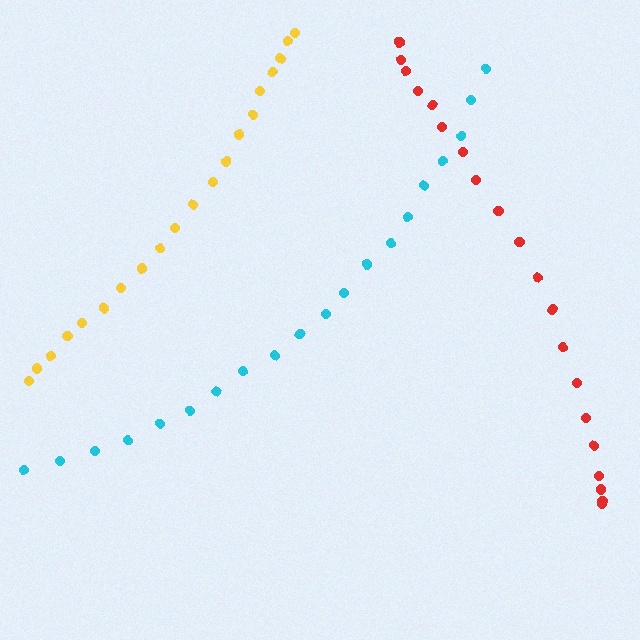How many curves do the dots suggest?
There are 3 distinct paths.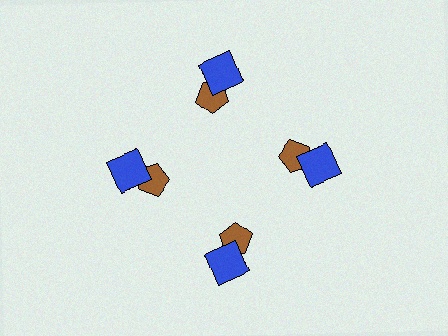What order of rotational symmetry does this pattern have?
This pattern has 4-fold rotational symmetry.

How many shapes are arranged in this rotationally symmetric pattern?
There are 8 shapes, arranged in 4 groups of 2.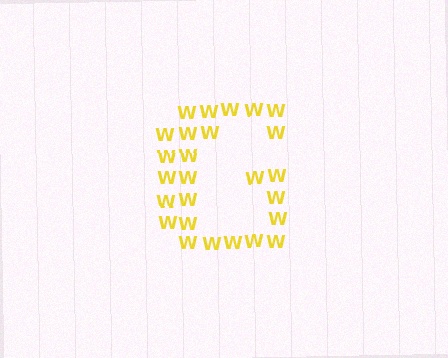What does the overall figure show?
The overall figure shows the letter G.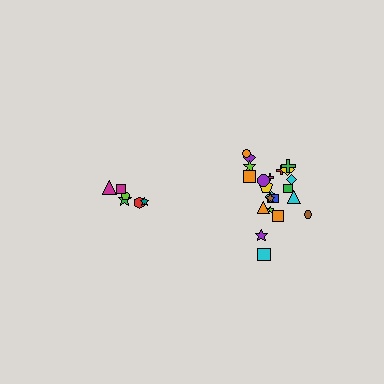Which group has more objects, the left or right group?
The right group.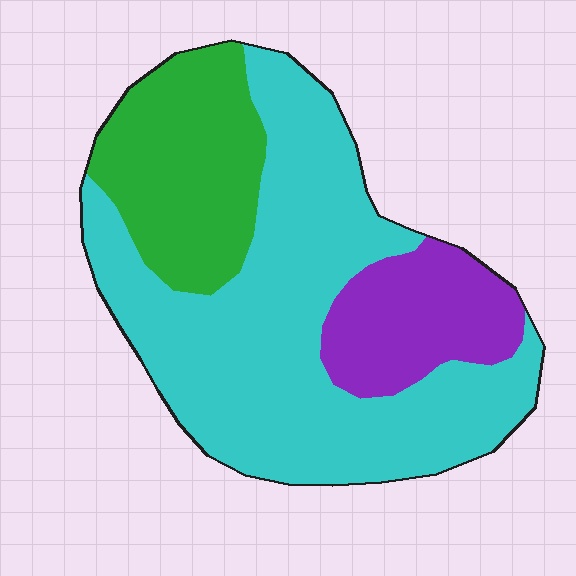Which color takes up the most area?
Cyan, at roughly 60%.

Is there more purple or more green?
Green.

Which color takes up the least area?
Purple, at roughly 15%.